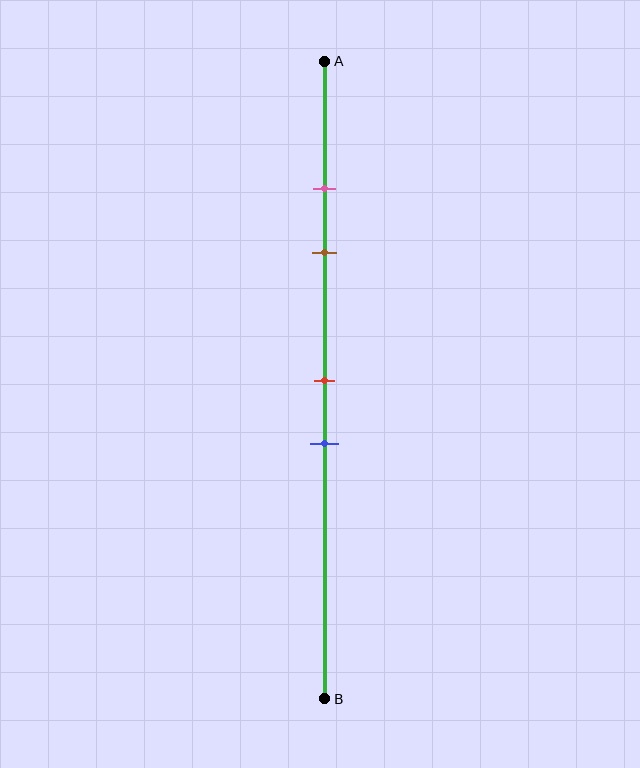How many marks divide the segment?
There are 4 marks dividing the segment.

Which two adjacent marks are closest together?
The pink and brown marks are the closest adjacent pair.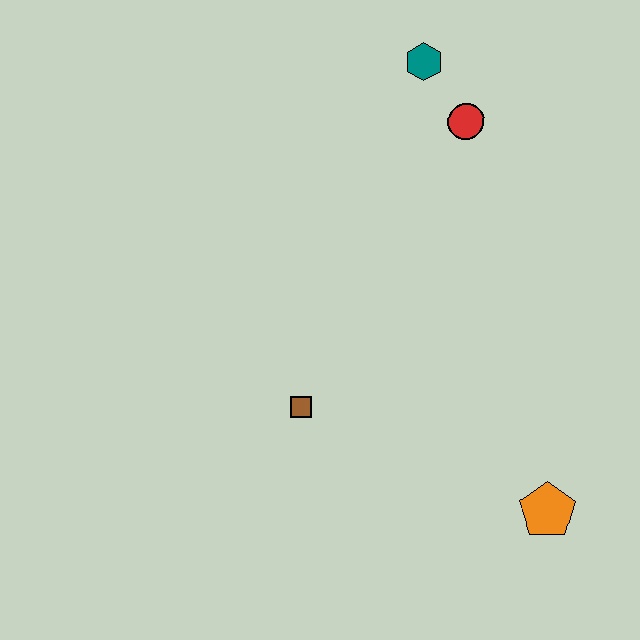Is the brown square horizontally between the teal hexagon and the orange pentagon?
No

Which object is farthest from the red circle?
The orange pentagon is farthest from the red circle.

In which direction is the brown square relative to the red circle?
The brown square is below the red circle.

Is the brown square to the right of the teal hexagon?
No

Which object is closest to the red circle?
The teal hexagon is closest to the red circle.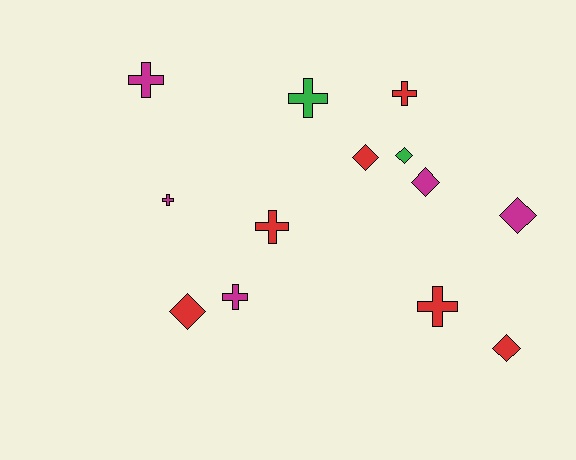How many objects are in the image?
There are 13 objects.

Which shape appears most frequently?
Cross, with 7 objects.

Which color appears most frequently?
Red, with 6 objects.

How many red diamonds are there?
There are 3 red diamonds.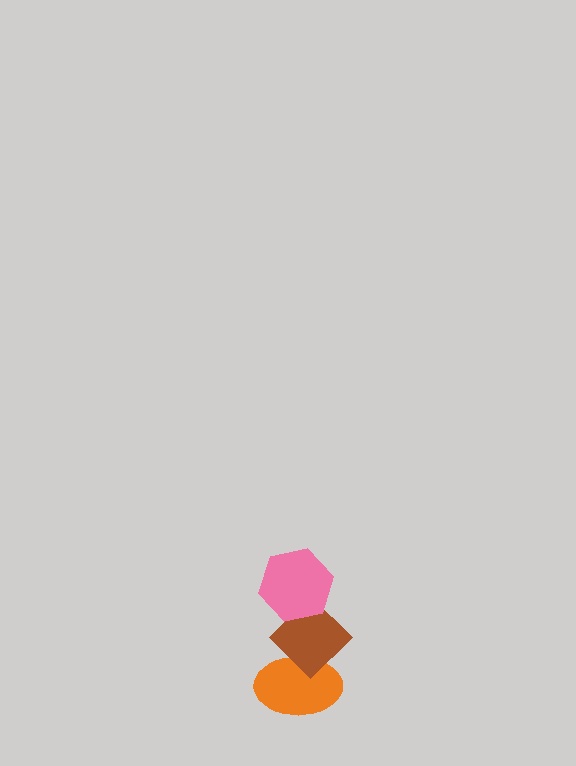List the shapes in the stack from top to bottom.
From top to bottom: the pink hexagon, the brown diamond, the orange ellipse.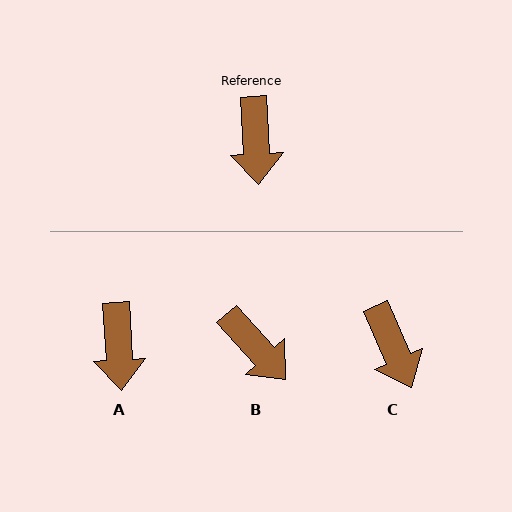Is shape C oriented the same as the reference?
No, it is off by about 20 degrees.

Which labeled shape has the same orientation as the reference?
A.